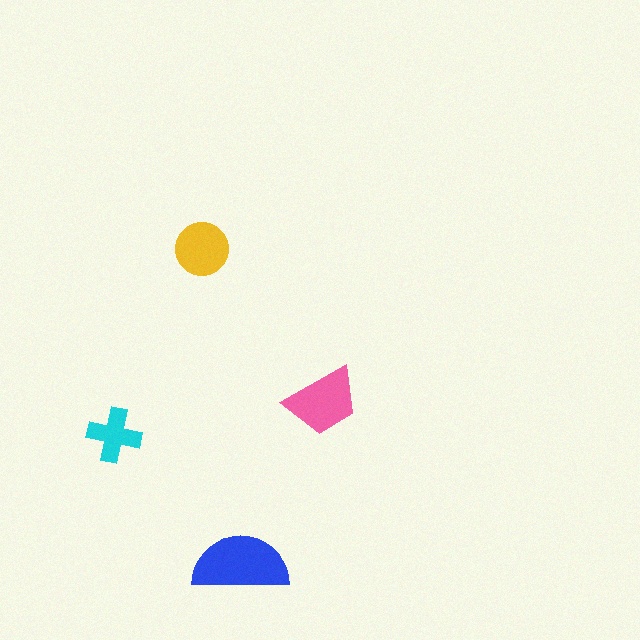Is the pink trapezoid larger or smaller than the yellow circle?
Larger.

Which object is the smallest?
The cyan cross.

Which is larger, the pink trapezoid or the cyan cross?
The pink trapezoid.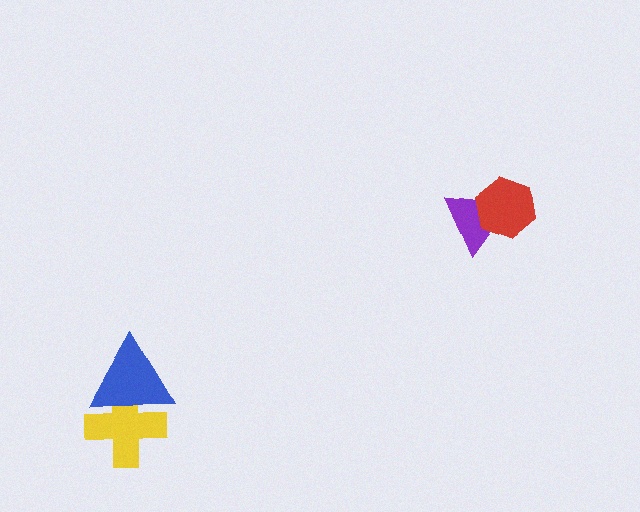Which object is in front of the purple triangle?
The red hexagon is in front of the purple triangle.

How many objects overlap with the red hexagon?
1 object overlaps with the red hexagon.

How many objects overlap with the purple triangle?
1 object overlaps with the purple triangle.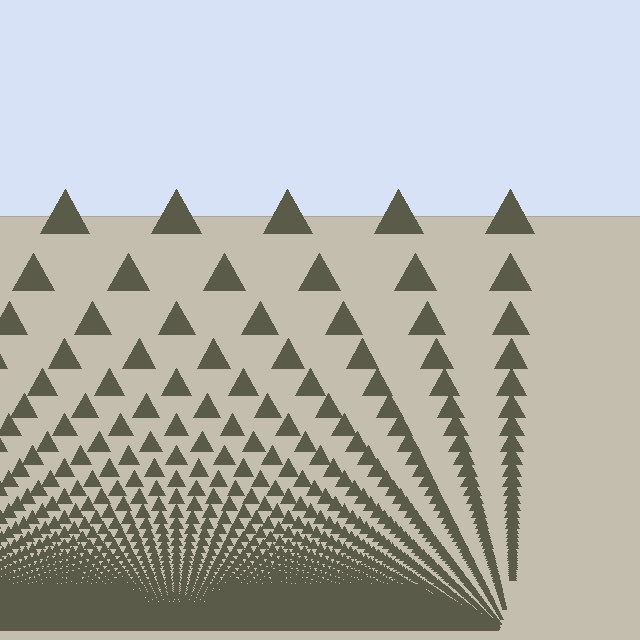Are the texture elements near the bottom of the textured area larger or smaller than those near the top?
Smaller. The gradient is inverted — elements near the bottom are smaller and denser.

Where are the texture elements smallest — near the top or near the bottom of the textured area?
Near the bottom.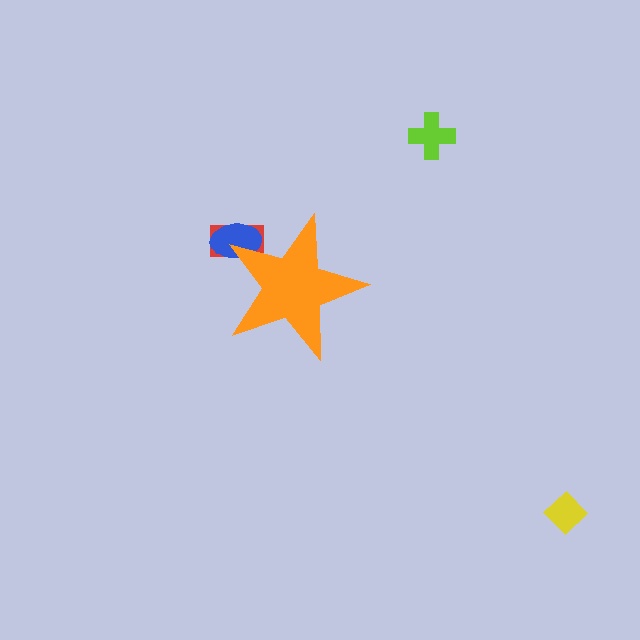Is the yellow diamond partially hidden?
No, the yellow diamond is fully visible.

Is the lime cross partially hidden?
No, the lime cross is fully visible.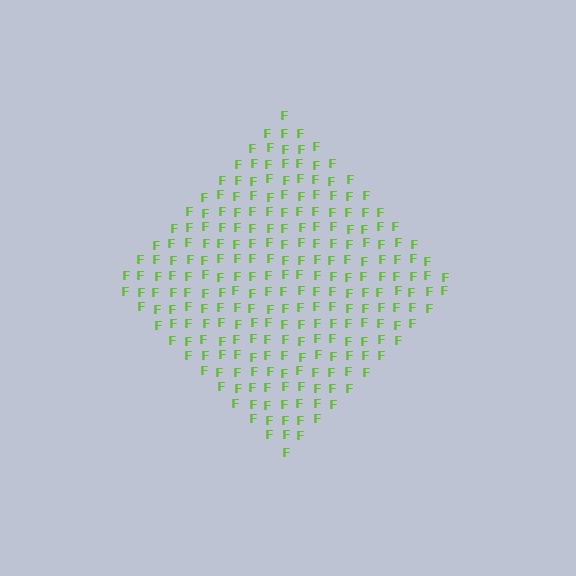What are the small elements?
The small elements are letter F's.